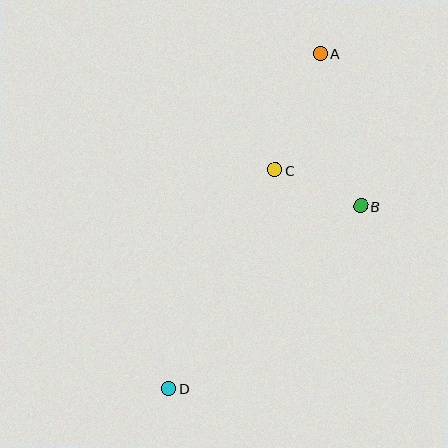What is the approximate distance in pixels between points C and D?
The distance between C and D is approximately 243 pixels.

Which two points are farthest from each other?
Points A and D are farthest from each other.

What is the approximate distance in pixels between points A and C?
The distance between A and C is approximately 125 pixels.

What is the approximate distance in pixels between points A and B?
The distance between A and B is approximately 158 pixels.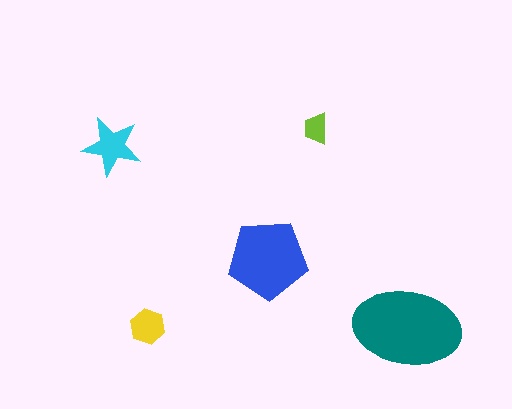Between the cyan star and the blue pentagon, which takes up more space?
The blue pentagon.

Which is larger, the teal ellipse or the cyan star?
The teal ellipse.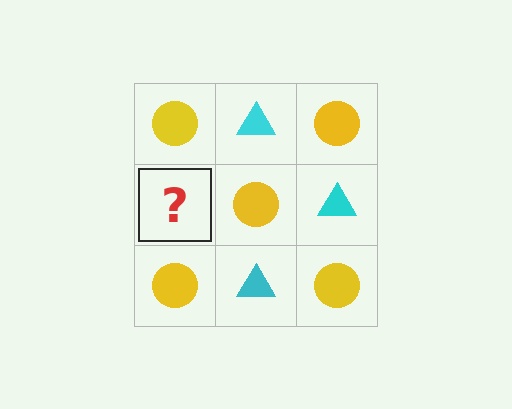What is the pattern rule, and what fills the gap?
The rule is that it alternates yellow circle and cyan triangle in a checkerboard pattern. The gap should be filled with a cyan triangle.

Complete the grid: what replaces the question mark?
The question mark should be replaced with a cyan triangle.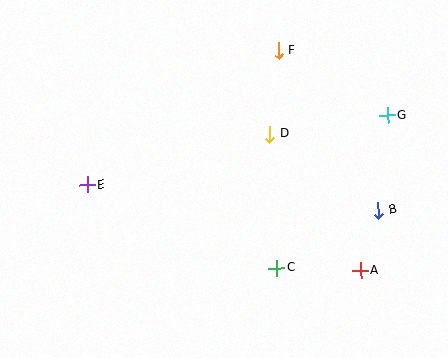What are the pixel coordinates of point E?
Point E is at (87, 185).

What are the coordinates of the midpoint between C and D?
The midpoint between C and D is at (273, 201).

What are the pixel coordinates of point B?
Point B is at (378, 210).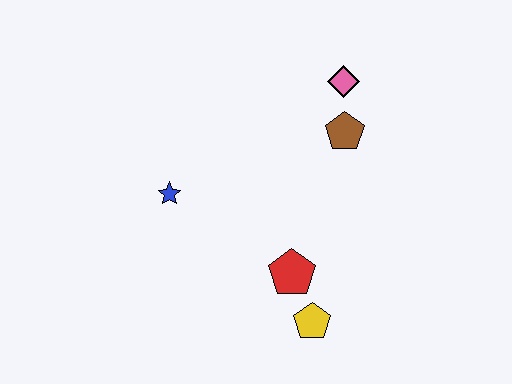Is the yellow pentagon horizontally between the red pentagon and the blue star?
No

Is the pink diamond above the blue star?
Yes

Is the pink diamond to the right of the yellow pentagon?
Yes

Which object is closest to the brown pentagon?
The pink diamond is closest to the brown pentagon.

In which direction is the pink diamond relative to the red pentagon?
The pink diamond is above the red pentagon.